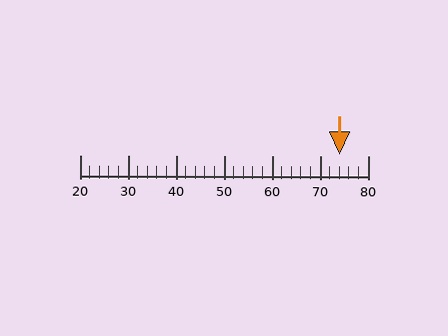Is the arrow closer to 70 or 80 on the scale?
The arrow is closer to 70.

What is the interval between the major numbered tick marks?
The major tick marks are spaced 10 units apart.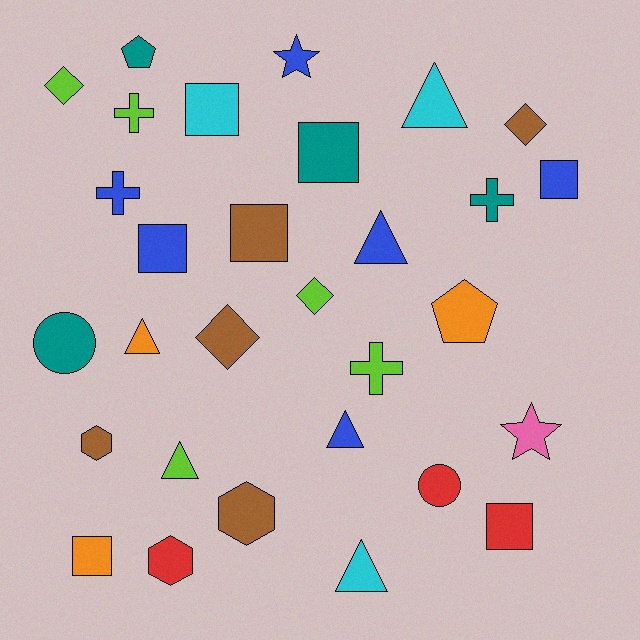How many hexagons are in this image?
There are 3 hexagons.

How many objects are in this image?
There are 30 objects.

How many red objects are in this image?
There are 3 red objects.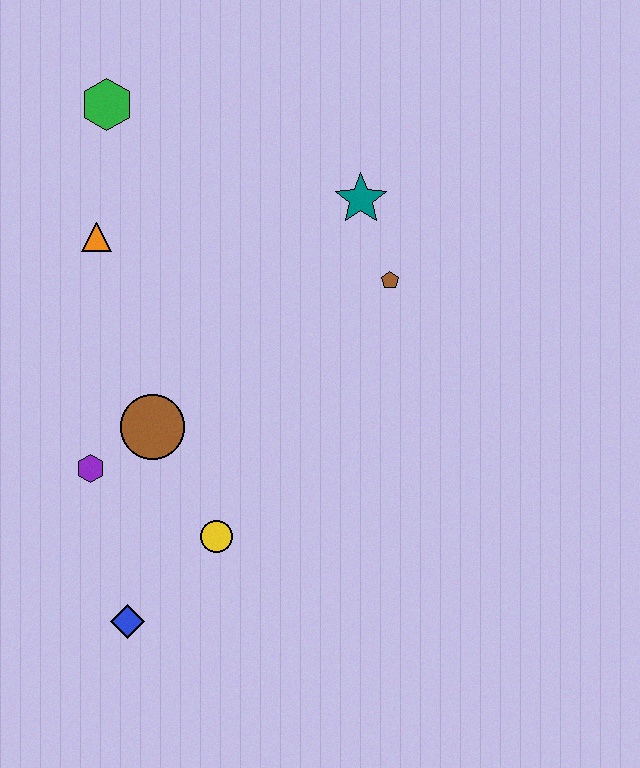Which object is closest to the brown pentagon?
The teal star is closest to the brown pentagon.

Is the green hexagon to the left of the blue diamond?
Yes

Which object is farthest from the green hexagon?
The blue diamond is farthest from the green hexagon.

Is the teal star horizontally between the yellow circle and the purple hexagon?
No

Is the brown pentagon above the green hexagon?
No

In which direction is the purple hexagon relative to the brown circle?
The purple hexagon is to the left of the brown circle.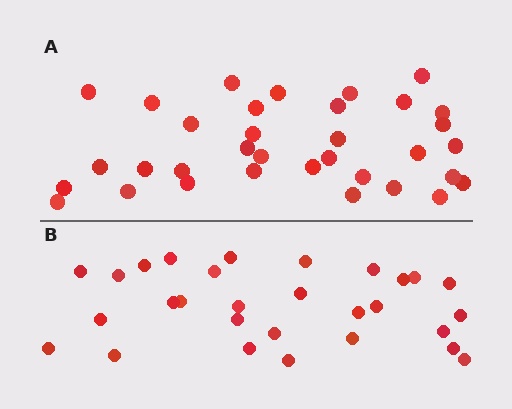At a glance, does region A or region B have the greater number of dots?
Region A (the top region) has more dots.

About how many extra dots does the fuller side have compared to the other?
Region A has about 5 more dots than region B.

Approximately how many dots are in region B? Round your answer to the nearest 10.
About 30 dots. (The exact count is 29, which rounds to 30.)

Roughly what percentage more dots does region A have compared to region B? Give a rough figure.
About 15% more.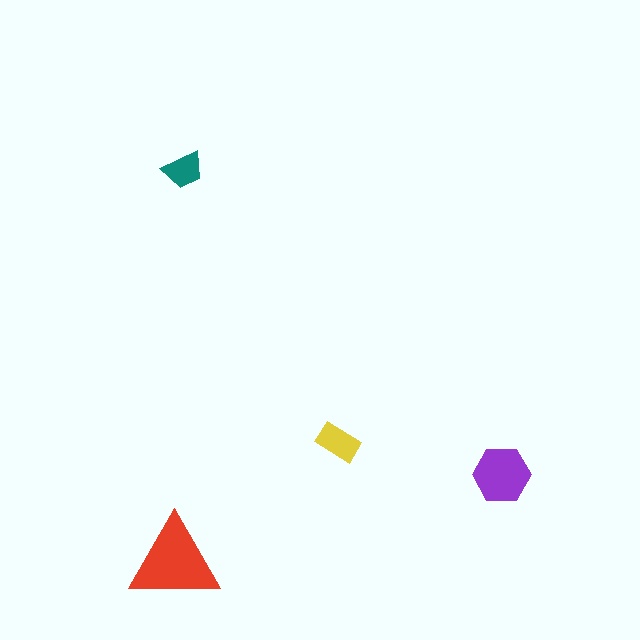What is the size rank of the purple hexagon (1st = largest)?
2nd.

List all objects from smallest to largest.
The teal trapezoid, the yellow rectangle, the purple hexagon, the red triangle.